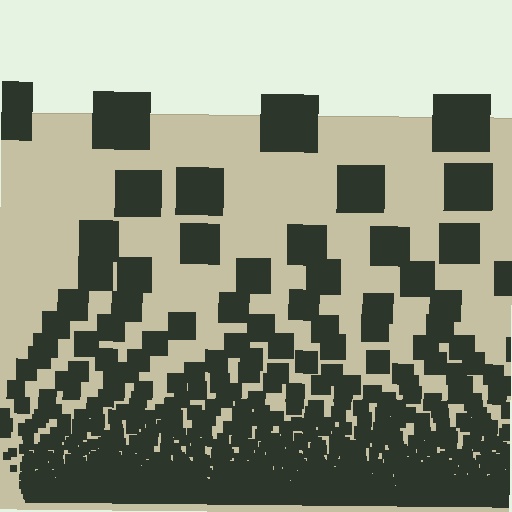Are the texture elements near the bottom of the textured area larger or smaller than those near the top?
Smaller. The gradient is inverted — elements near the bottom are smaller and denser.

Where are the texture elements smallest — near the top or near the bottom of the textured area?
Near the bottom.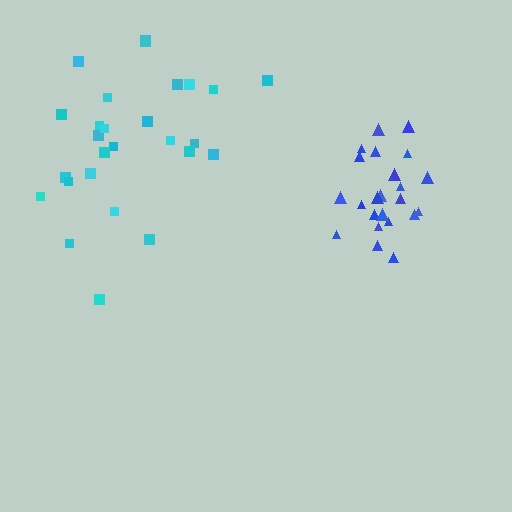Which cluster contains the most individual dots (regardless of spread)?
Cyan (27).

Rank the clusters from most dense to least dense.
blue, cyan.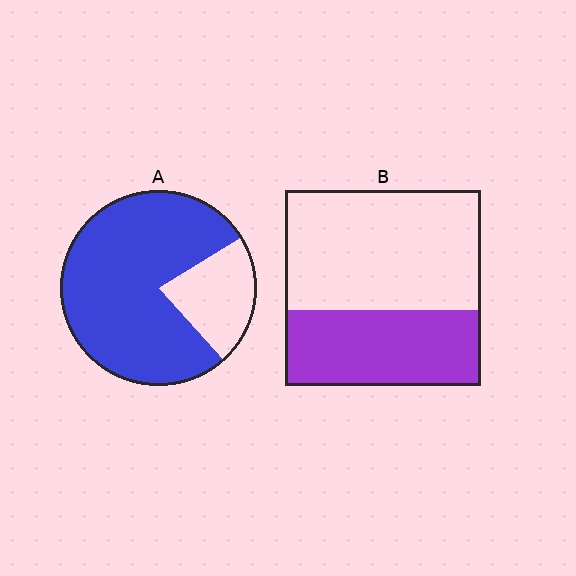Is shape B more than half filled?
No.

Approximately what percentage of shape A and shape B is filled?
A is approximately 80% and B is approximately 40%.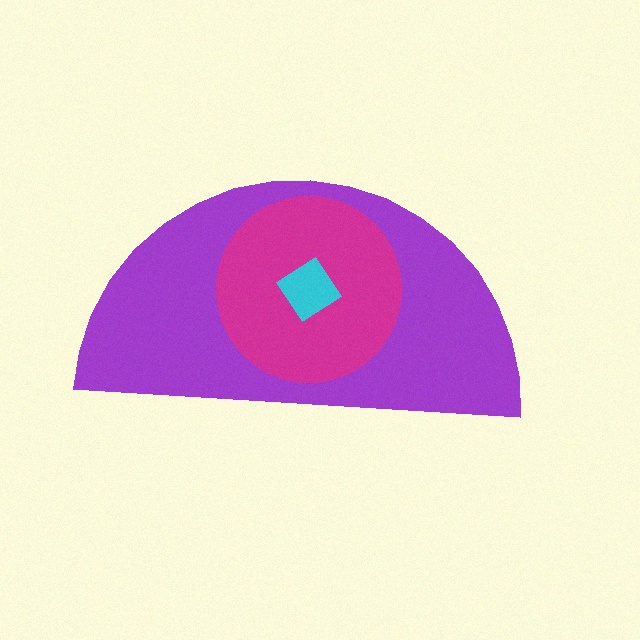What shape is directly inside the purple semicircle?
The magenta circle.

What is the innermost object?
The cyan diamond.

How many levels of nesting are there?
3.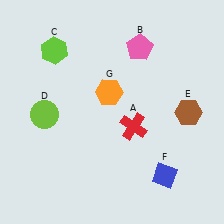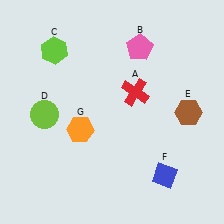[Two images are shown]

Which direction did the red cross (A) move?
The red cross (A) moved up.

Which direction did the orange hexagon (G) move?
The orange hexagon (G) moved down.